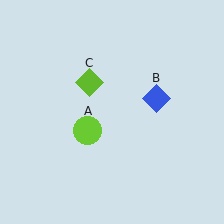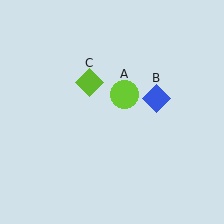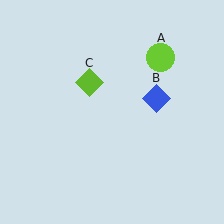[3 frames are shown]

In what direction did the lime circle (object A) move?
The lime circle (object A) moved up and to the right.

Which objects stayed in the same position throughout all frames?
Blue diamond (object B) and lime diamond (object C) remained stationary.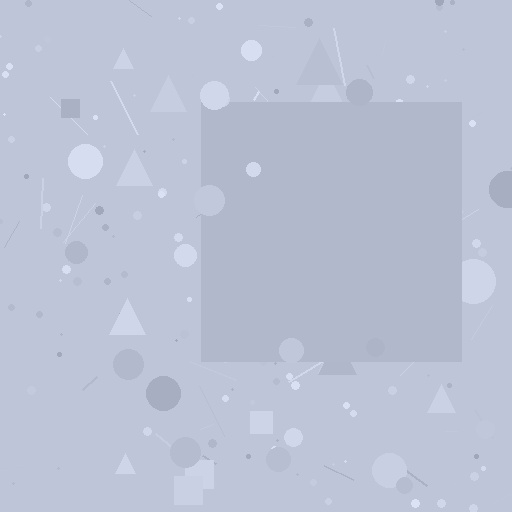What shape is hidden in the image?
A square is hidden in the image.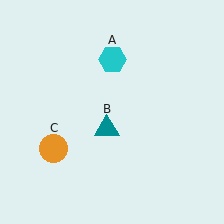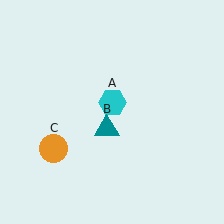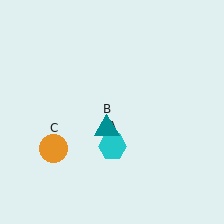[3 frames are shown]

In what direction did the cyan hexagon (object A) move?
The cyan hexagon (object A) moved down.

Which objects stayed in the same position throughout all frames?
Teal triangle (object B) and orange circle (object C) remained stationary.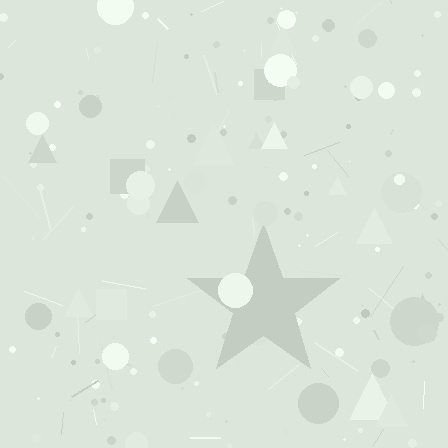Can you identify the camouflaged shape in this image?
The camouflaged shape is a star.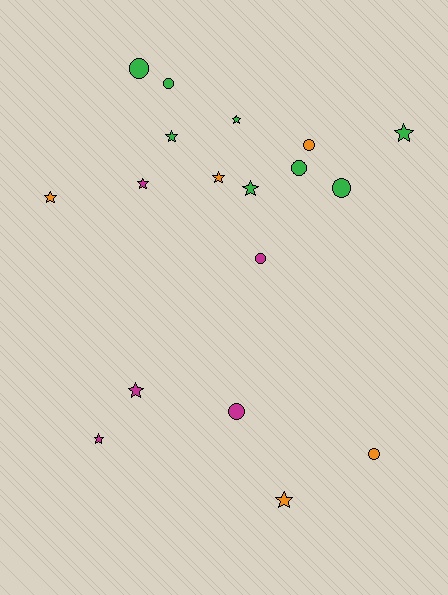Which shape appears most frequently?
Star, with 10 objects.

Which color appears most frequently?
Green, with 8 objects.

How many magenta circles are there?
There are 2 magenta circles.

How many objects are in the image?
There are 18 objects.